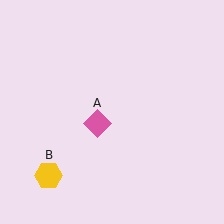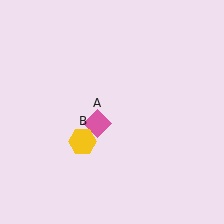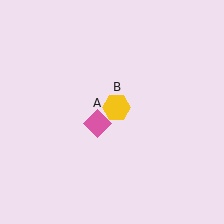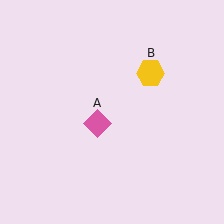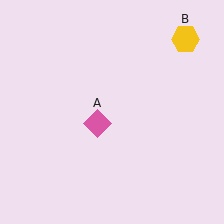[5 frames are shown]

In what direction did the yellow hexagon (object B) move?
The yellow hexagon (object B) moved up and to the right.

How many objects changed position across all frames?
1 object changed position: yellow hexagon (object B).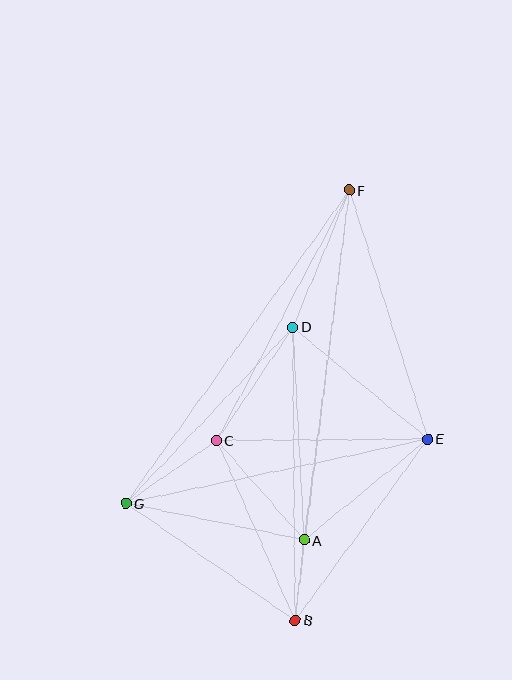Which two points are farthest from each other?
Points B and F are farthest from each other.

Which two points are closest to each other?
Points A and B are closest to each other.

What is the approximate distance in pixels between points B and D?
The distance between B and D is approximately 293 pixels.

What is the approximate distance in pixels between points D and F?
The distance between D and F is approximately 148 pixels.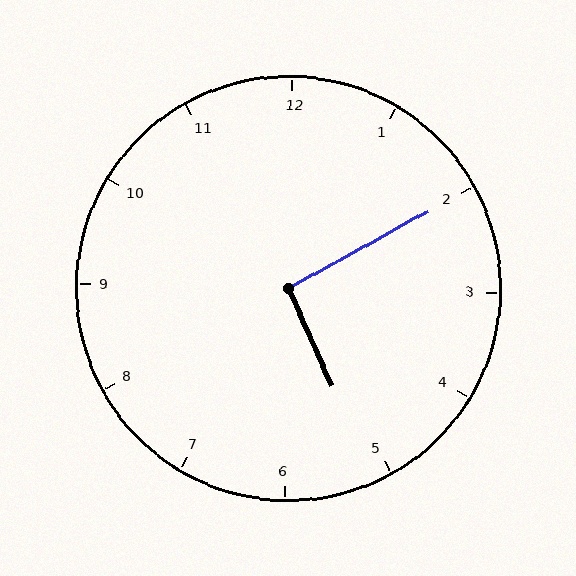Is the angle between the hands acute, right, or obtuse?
It is right.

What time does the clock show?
5:10.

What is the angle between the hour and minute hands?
Approximately 95 degrees.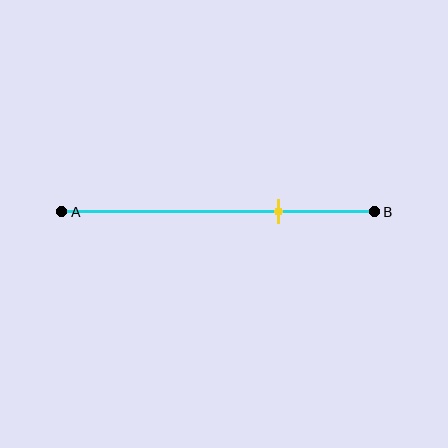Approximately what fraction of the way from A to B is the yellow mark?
The yellow mark is approximately 70% of the way from A to B.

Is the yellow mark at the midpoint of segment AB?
No, the mark is at about 70% from A, not at the 50% midpoint.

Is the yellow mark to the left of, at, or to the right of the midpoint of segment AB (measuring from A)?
The yellow mark is to the right of the midpoint of segment AB.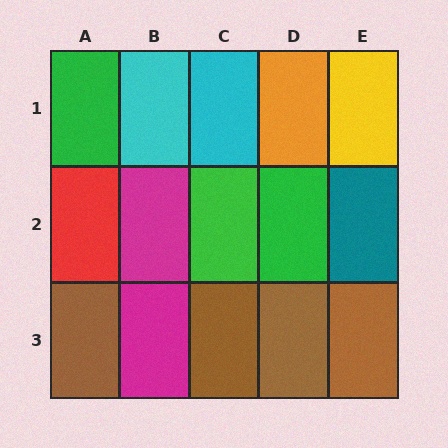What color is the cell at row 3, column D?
Brown.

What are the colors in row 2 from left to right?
Red, magenta, green, green, teal.